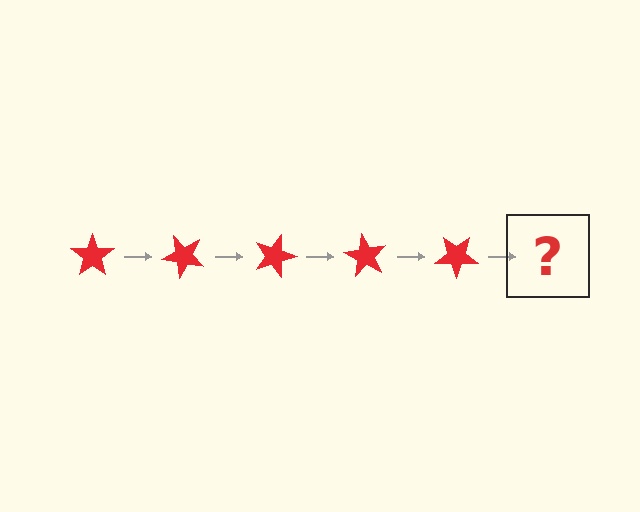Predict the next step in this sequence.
The next step is a red star rotated 225 degrees.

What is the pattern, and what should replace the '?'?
The pattern is that the star rotates 45 degrees each step. The '?' should be a red star rotated 225 degrees.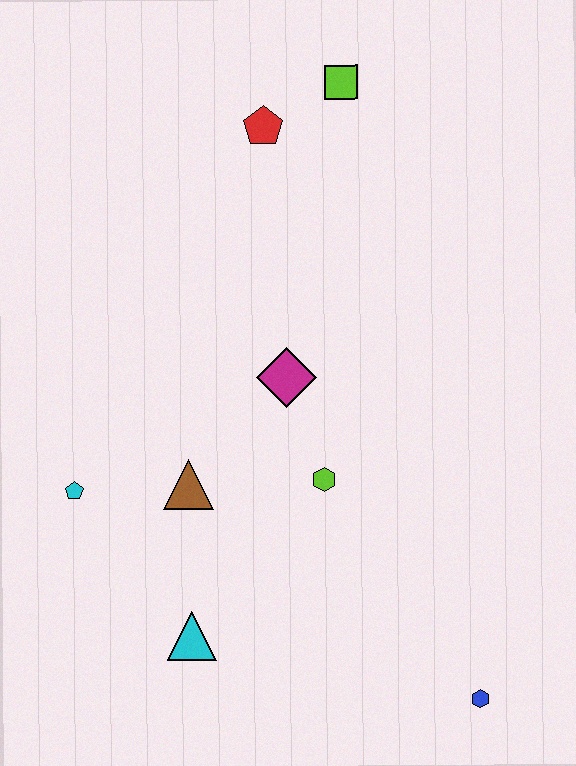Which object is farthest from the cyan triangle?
The lime square is farthest from the cyan triangle.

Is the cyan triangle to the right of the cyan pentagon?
Yes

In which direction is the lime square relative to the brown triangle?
The lime square is above the brown triangle.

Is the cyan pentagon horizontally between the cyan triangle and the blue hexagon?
No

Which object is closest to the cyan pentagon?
The brown triangle is closest to the cyan pentagon.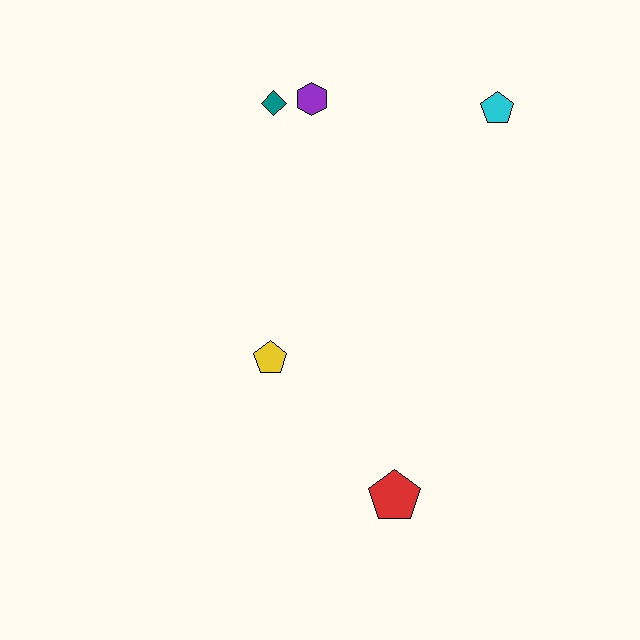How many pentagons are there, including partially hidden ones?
There are 3 pentagons.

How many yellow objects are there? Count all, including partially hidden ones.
There is 1 yellow object.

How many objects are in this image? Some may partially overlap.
There are 5 objects.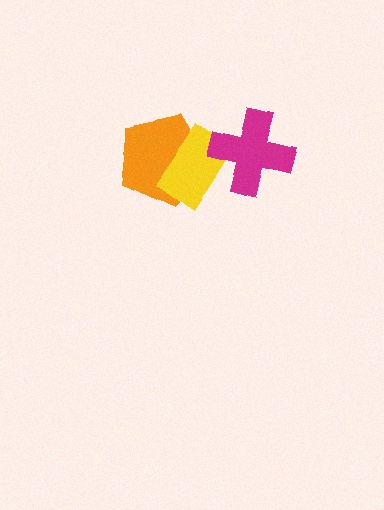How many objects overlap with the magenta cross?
1 object overlaps with the magenta cross.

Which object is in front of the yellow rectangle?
The magenta cross is in front of the yellow rectangle.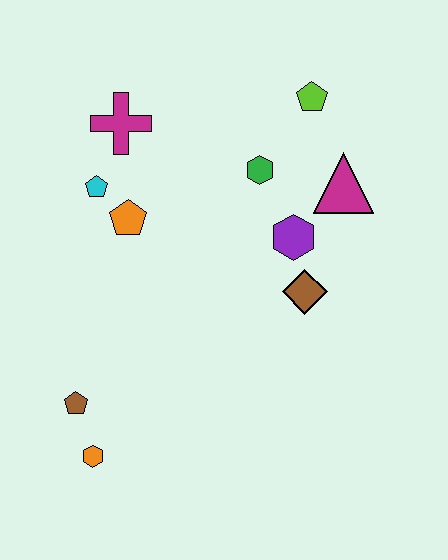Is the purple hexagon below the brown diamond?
No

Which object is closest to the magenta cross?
The cyan pentagon is closest to the magenta cross.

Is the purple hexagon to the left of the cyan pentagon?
No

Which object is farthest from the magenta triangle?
The orange hexagon is farthest from the magenta triangle.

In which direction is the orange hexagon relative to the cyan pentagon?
The orange hexagon is below the cyan pentagon.